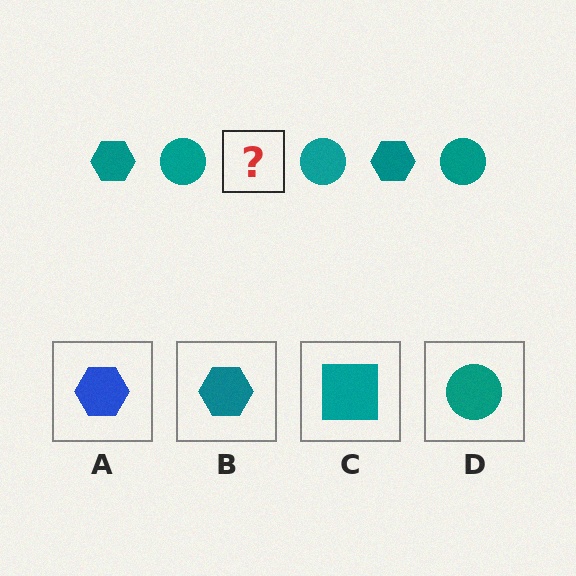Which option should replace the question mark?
Option B.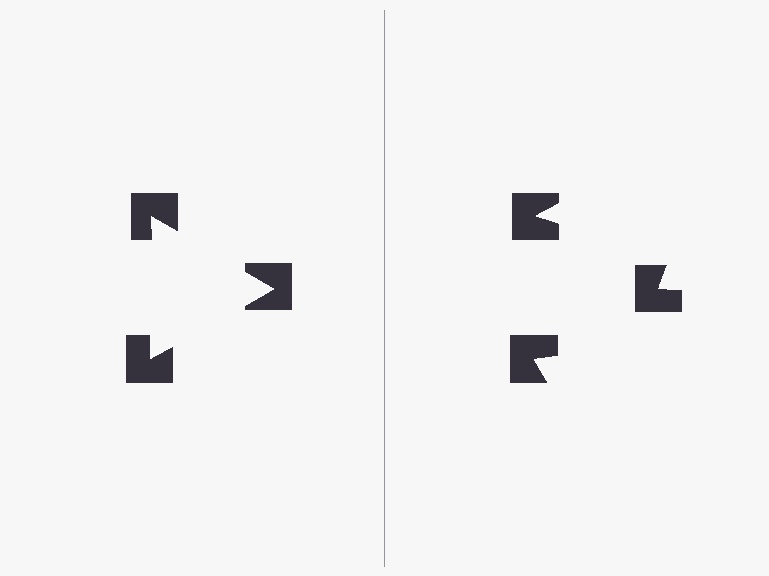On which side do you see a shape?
An illusory triangle appears on the left side. On the right side the wedge cuts are rotated, so no coherent shape forms.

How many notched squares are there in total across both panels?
6 — 3 on each side.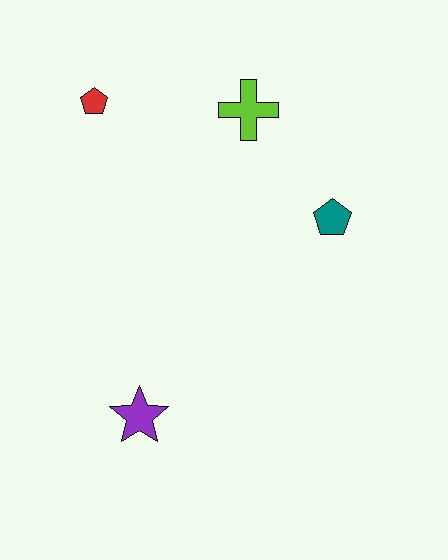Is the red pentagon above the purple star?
Yes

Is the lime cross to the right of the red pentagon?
Yes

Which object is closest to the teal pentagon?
The lime cross is closest to the teal pentagon.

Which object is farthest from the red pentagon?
The purple star is farthest from the red pentagon.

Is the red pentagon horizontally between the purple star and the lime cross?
No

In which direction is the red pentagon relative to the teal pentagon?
The red pentagon is to the left of the teal pentagon.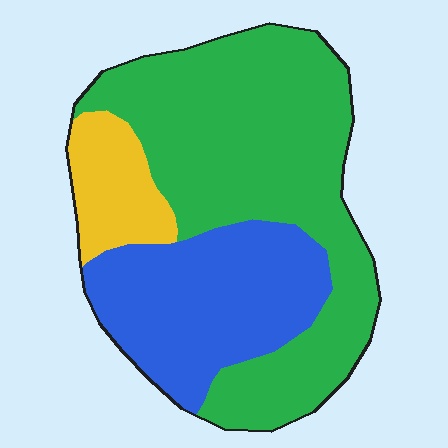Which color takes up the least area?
Yellow, at roughly 10%.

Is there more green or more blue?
Green.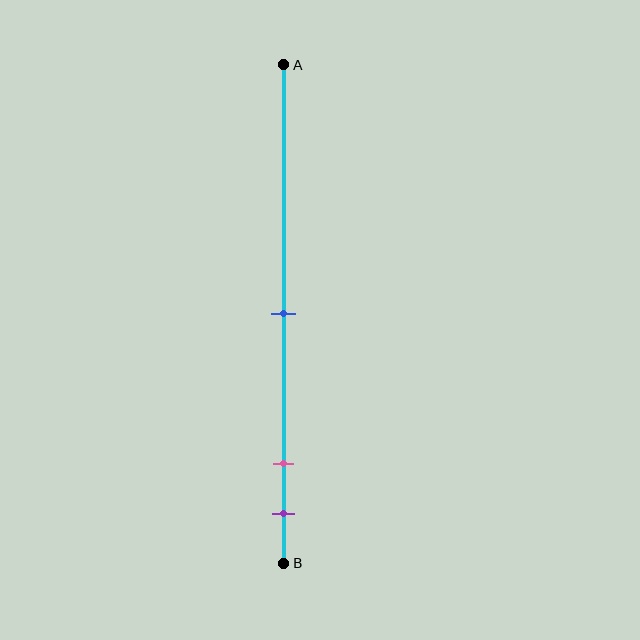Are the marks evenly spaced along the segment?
No, the marks are not evenly spaced.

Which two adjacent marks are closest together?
The pink and purple marks are the closest adjacent pair.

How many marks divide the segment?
There are 3 marks dividing the segment.